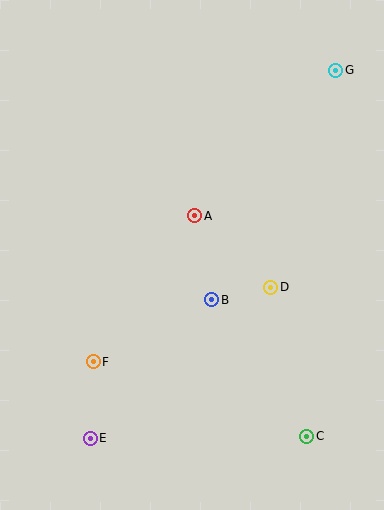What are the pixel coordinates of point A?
Point A is at (195, 216).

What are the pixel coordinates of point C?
Point C is at (307, 436).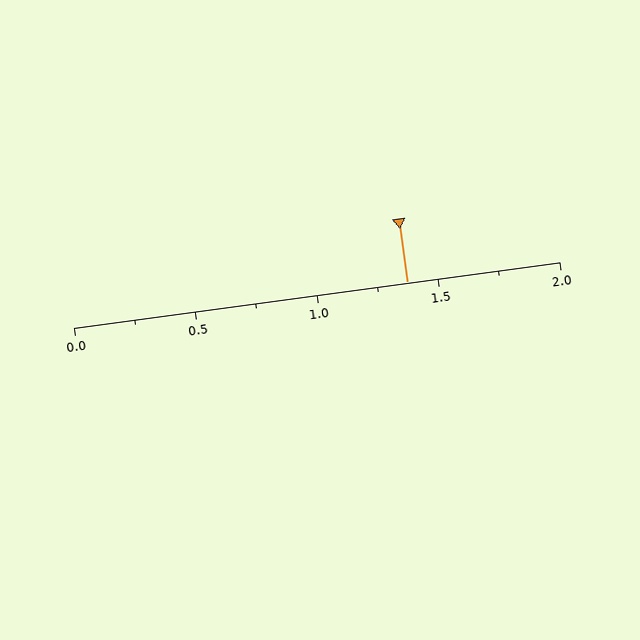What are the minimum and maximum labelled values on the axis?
The axis runs from 0.0 to 2.0.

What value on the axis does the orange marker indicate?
The marker indicates approximately 1.38.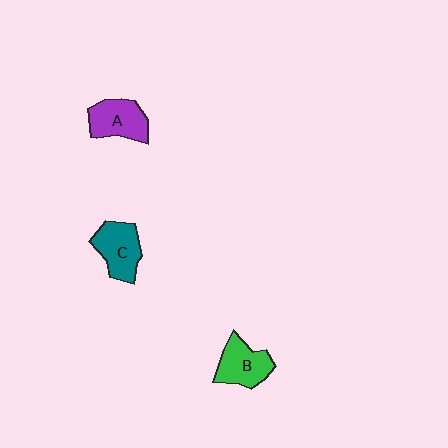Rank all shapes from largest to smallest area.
From largest to smallest: C (teal), A (purple), B (green).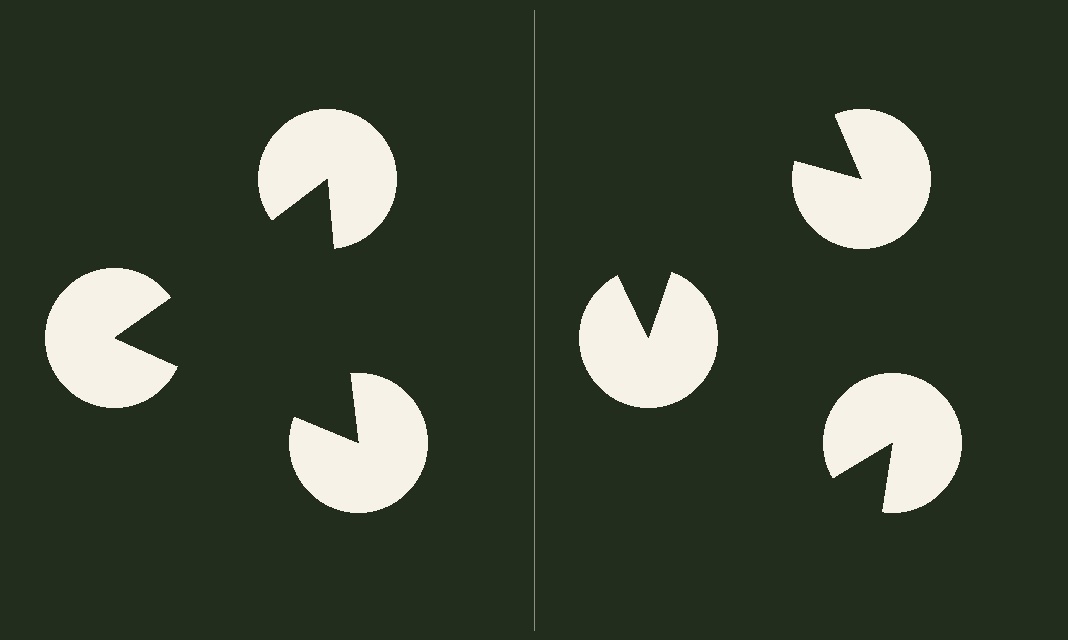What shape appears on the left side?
An illusory triangle.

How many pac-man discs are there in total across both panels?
6 — 3 on each side.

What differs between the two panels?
The pac-man discs are positioned identically on both sides; only the wedge orientations differ. On the left they align to a triangle; on the right they are misaligned.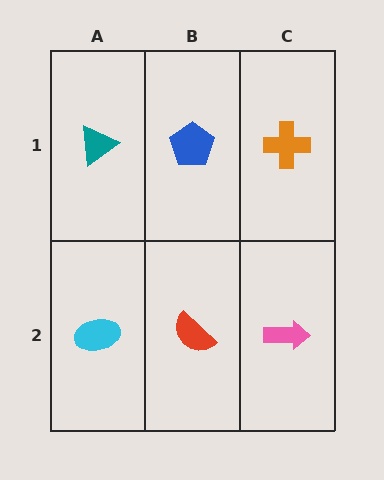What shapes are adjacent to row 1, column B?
A red semicircle (row 2, column B), a teal triangle (row 1, column A), an orange cross (row 1, column C).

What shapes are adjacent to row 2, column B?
A blue pentagon (row 1, column B), a cyan ellipse (row 2, column A), a pink arrow (row 2, column C).